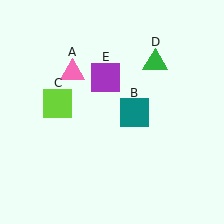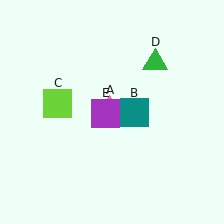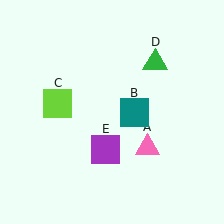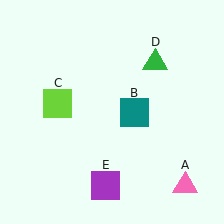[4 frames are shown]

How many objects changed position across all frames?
2 objects changed position: pink triangle (object A), purple square (object E).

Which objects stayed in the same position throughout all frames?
Teal square (object B) and lime square (object C) and green triangle (object D) remained stationary.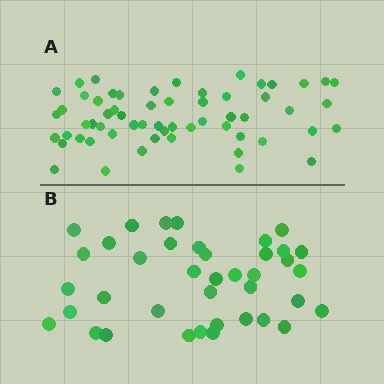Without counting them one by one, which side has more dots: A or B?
Region A (the top region) has more dots.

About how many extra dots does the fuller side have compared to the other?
Region A has approximately 20 more dots than region B.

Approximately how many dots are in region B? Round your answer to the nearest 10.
About 40 dots. (The exact count is 39, which rounds to 40.)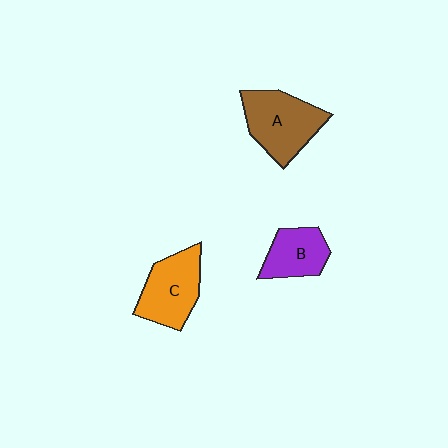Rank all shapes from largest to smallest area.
From largest to smallest: A (brown), C (orange), B (purple).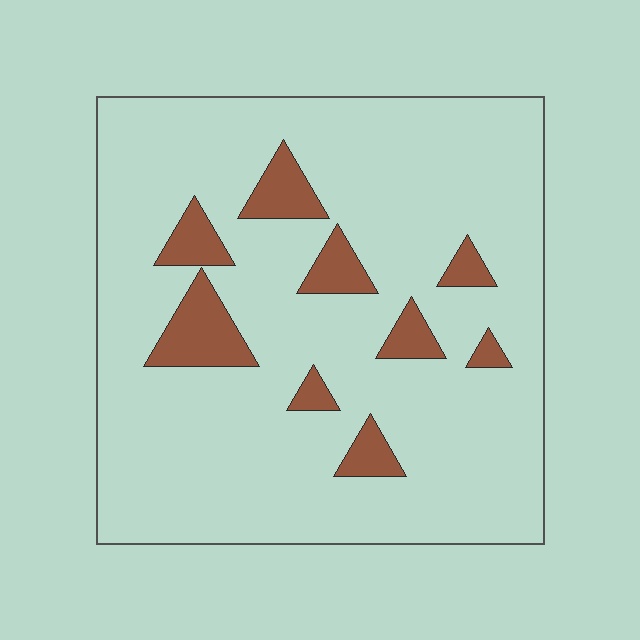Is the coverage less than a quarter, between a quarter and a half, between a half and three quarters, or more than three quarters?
Less than a quarter.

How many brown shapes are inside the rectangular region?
9.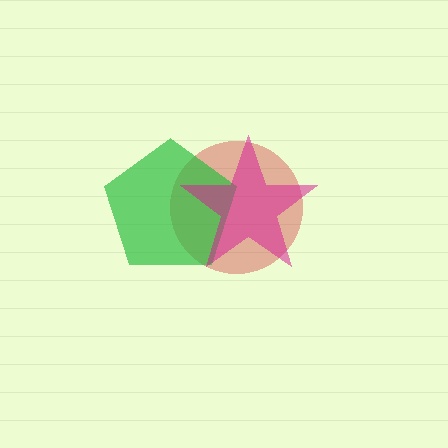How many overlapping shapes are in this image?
There are 3 overlapping shapes in the image.